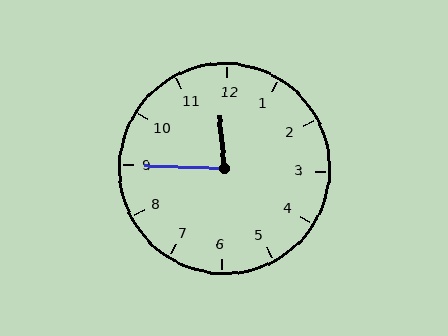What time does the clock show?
11:45.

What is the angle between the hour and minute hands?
Approximately 82 degrees.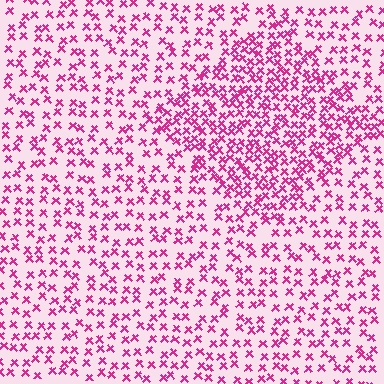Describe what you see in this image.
The image contains small magenta elements arranged at two different densities. A diamond-shaped region is visible where the elements are more densely packed than the surrounding area.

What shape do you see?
I see a diamond.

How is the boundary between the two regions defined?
The boundary is defined by a change in element density (approximately 1.9x ratio). All elements are the same color, size, and shape.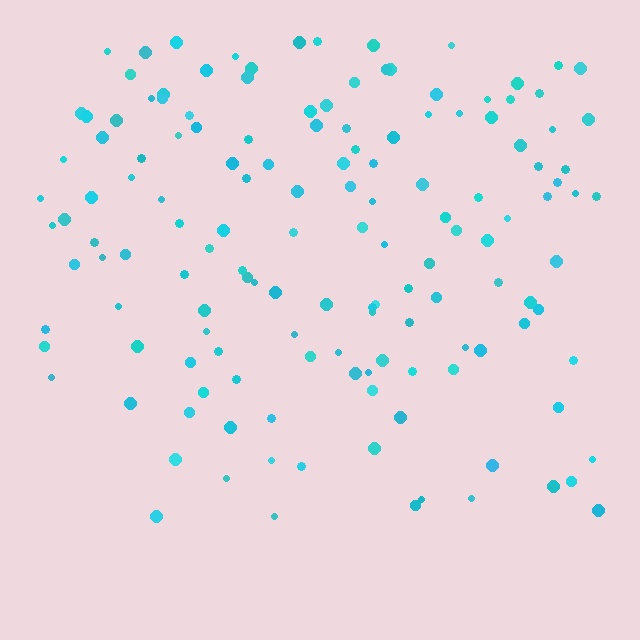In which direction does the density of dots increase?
From bottom to top, with the top side densest.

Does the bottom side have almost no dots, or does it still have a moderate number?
Still a moderate number, just noticeably fewer than the top.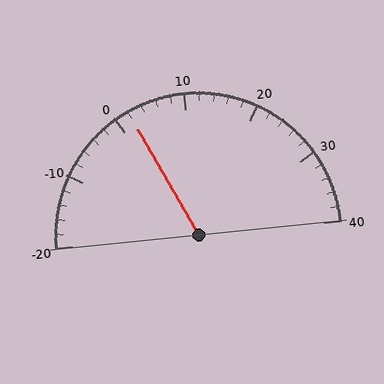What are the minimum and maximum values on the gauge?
The gauge ranges from -20 to 40.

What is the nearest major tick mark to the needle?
The nearest major tick mark is 0.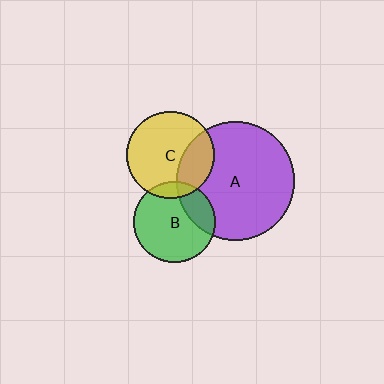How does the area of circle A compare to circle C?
Approximately 1.8 times.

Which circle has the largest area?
Circle A (purple).